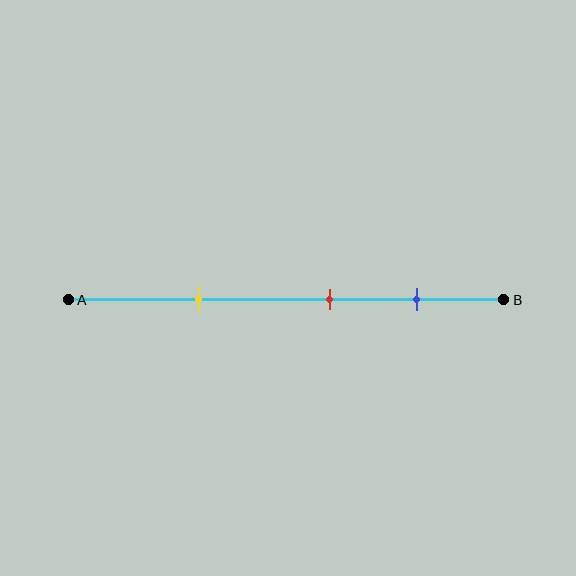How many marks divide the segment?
There are 3 marks dividing the segment.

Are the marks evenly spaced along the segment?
Yes, the marks are approximately evenly spaced.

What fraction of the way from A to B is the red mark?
The red mark is approximately 60% (0.6) of the way from A to B.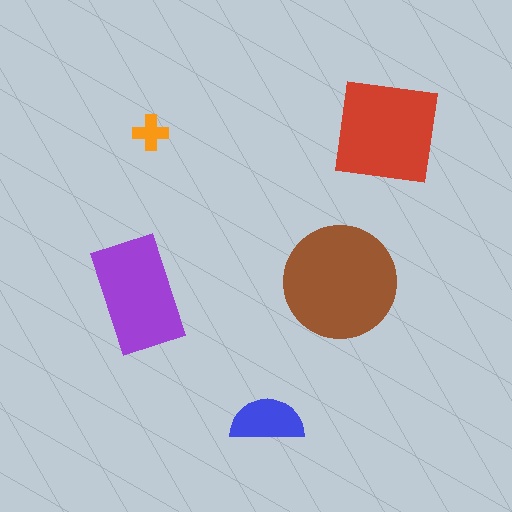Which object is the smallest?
The orange cross.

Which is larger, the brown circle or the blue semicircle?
The brown circle.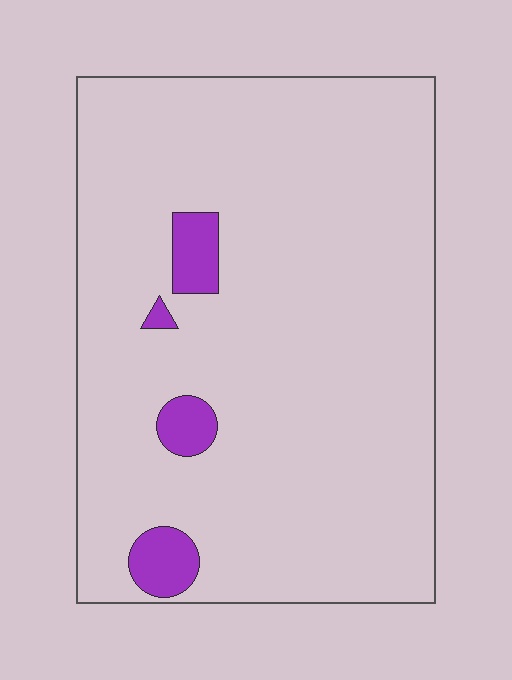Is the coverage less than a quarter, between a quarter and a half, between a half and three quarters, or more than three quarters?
Less than a quarter.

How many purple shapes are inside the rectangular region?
4.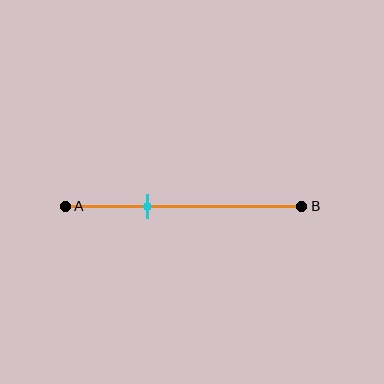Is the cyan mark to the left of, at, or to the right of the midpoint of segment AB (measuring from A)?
The cyan mark is to the left of the midpoint of segment AB.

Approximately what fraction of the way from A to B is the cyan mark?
The cyan mark is approximately 35% of the way from A to B.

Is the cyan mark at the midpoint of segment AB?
No, the mark is at about 35% from A, not at the 50% midpoint.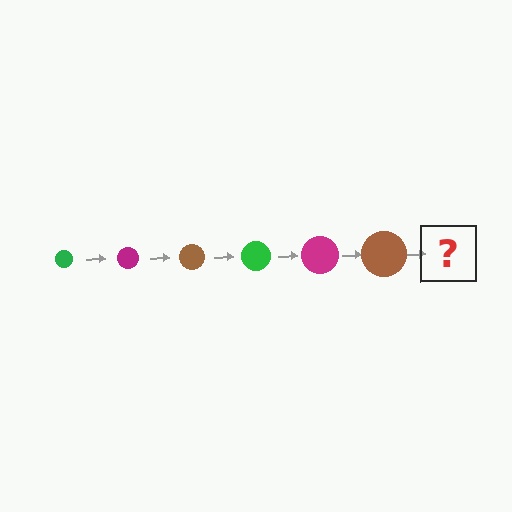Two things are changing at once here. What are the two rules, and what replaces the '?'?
The two rules are that the circle grows larger each step and the color cycles through green, magenta, and brown. The '?' should be a green circle, larger than the previous one.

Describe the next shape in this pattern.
It should be a green circle, larger than the previous one.